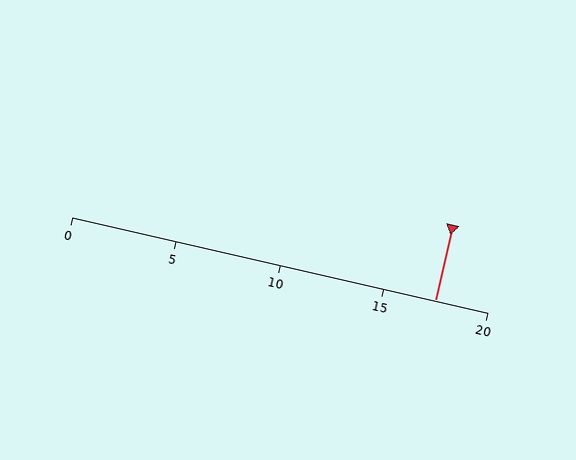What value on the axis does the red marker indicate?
The marker indicates approximately 17.5.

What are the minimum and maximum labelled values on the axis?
The axis runs from 0 to 20.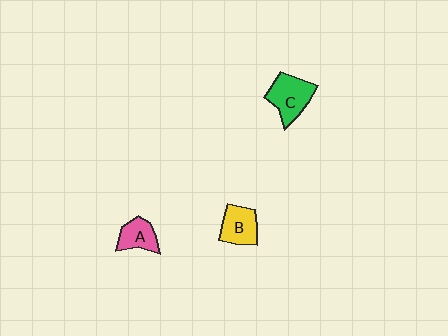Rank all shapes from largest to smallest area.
From largest to smallest: C (green), B (yellow), A (pink).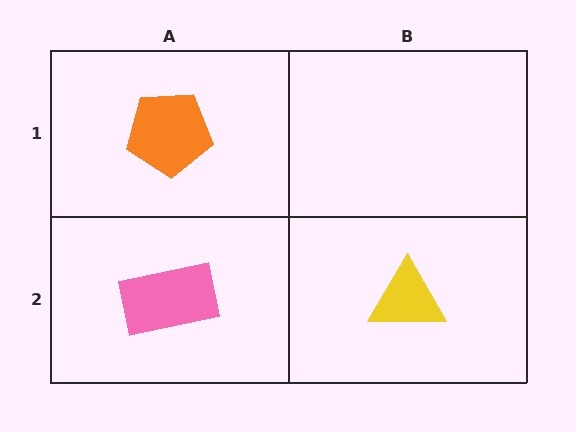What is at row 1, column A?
An orange pentagon.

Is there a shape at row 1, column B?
No, that cell is empty.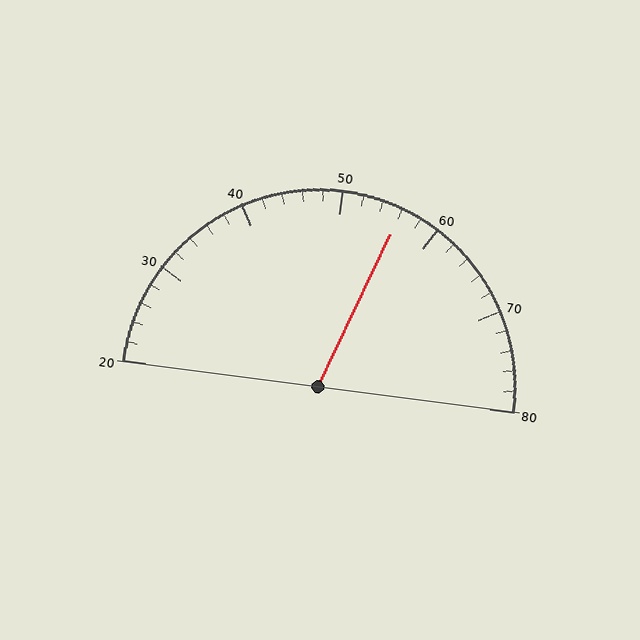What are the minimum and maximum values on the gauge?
The gauge ranges from 20 to 80.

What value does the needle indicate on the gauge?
The needle indicates approximately 56.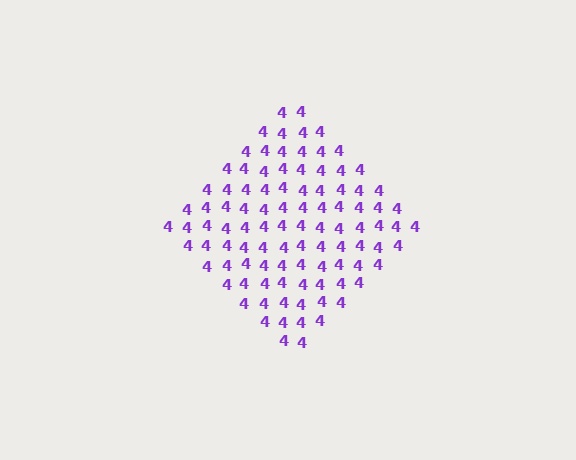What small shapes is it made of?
It is made of small digit 4's.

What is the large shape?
The large shape is a diamond.